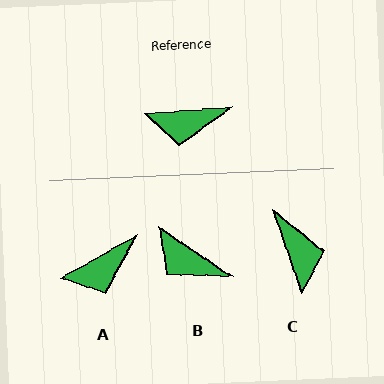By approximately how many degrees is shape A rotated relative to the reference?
Approximately 25 degrees counter-clockwise.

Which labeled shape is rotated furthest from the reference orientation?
C, about 105 degrees away.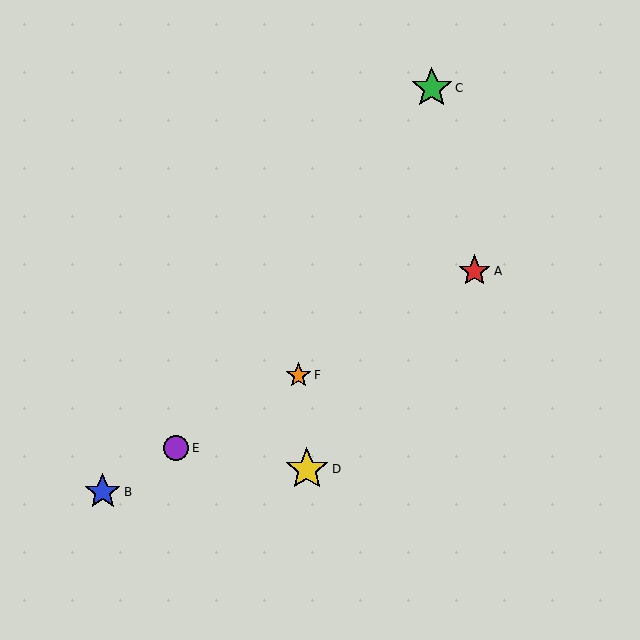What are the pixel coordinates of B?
Object B is at (103, 492).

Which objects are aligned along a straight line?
Objects A, B, E, F are aligned along a straight line.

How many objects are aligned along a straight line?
4 objects (A, B, E, F) are aligned along a straight line.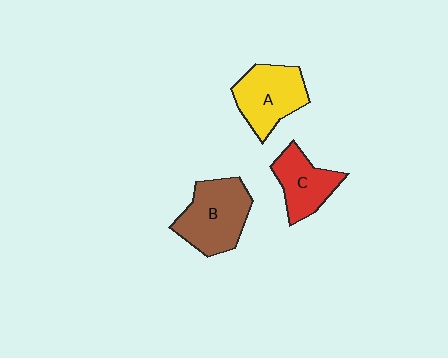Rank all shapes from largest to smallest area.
From largest to smallest: B (brown), A (yellow), C (red).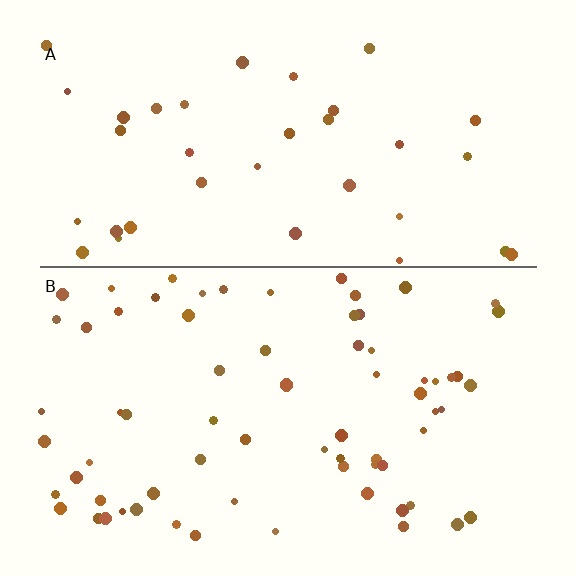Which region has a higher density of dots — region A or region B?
B (the bottom).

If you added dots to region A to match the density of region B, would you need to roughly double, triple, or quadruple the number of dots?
Approximately double.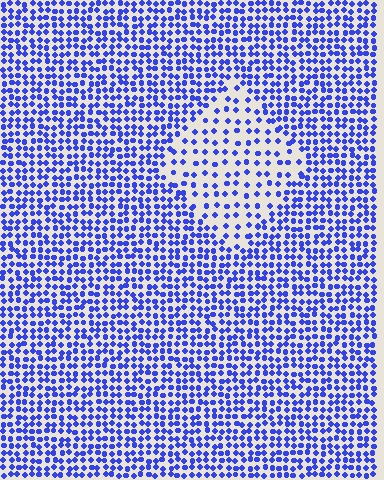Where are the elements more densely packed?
The elements are more densely packed outside the diamond boundary.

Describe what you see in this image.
The image contains small blue elements arranged at two different densities. A diamond-shaped region is visible where the elements are less densely packed than the surrounding area.